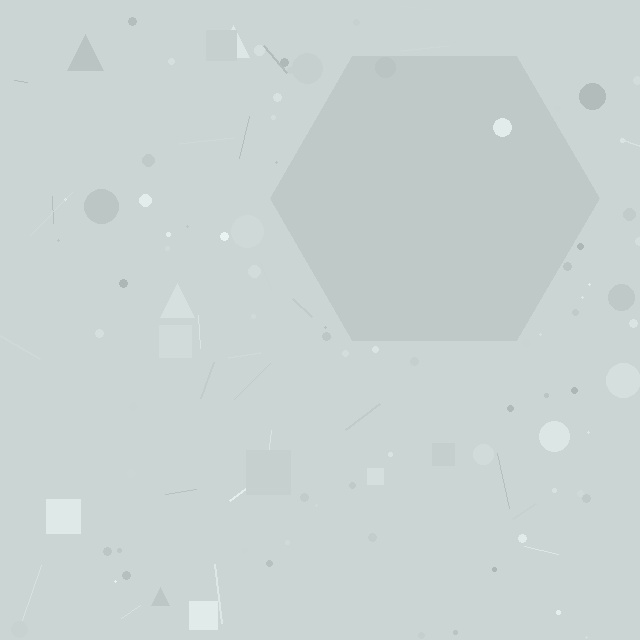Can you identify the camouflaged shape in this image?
The camouflaged shape is a hexagon.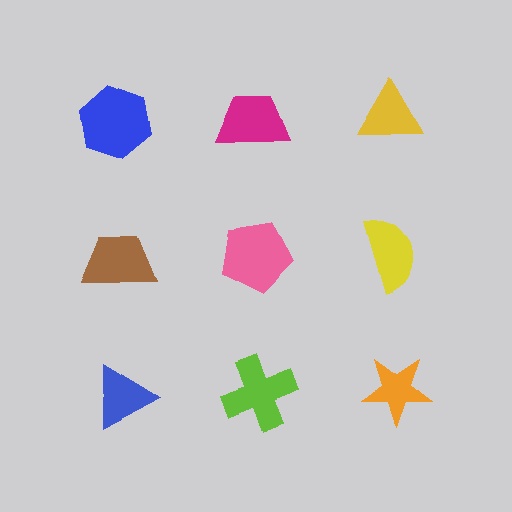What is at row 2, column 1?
A brown trapezoid.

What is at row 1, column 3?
A yellow triangle.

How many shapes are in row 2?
3 shapes.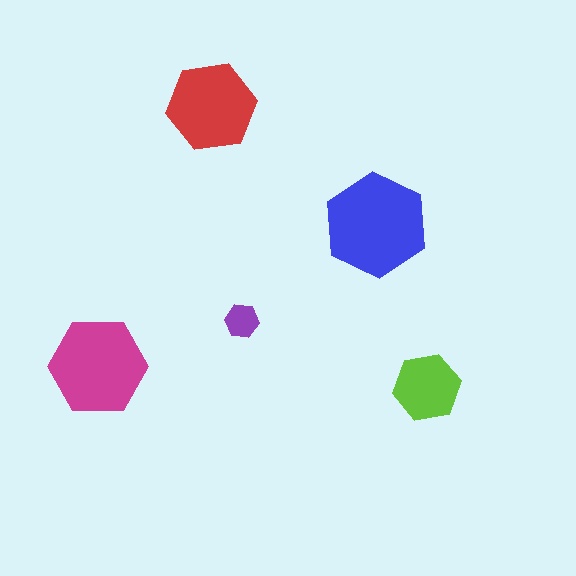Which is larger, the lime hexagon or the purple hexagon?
The lime one.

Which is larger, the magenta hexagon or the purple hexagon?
The magenta one.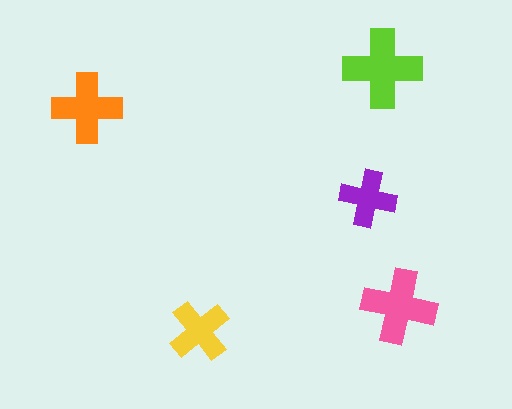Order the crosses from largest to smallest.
the lime one, the pink one, the orange one, the yellow one, the purple one.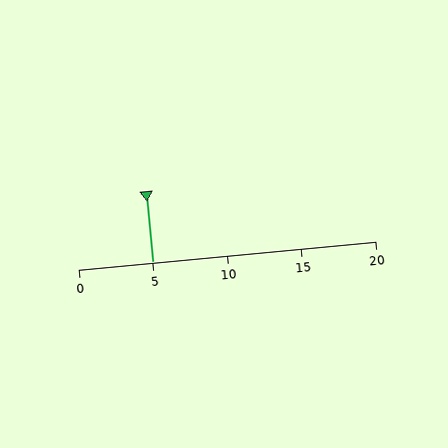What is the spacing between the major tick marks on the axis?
The major ticks are spaced 5 apart.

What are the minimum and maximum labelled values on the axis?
The axis runs from 0 to 20.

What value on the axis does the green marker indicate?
The marker indicates approximately 5.